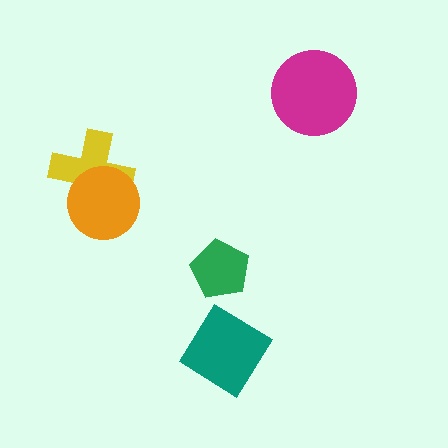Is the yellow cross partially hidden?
Yes, it is partially covered by another shape.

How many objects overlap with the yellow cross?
1 object overlaps with the yellow cross.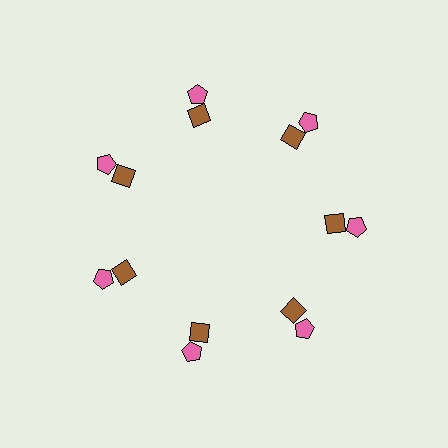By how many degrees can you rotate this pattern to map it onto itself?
The pattern maps onto itself every 51 degrees of rotation.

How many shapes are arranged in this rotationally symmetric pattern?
There are 14 shapes, arranged in 7 groups of 2.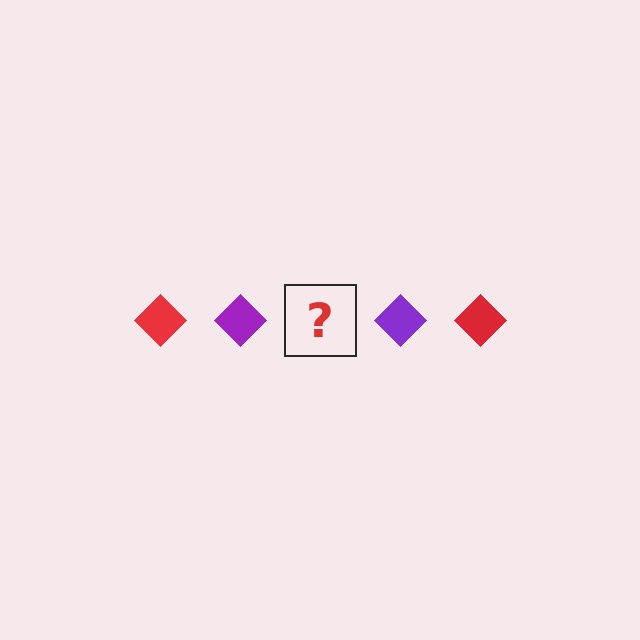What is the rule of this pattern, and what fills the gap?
The rule is that the pattern cycles through red, purple diamonds. The gap should be filled with a red diamond.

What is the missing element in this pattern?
The missing element is a red diamond.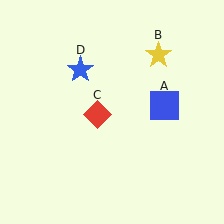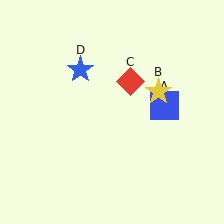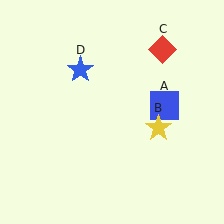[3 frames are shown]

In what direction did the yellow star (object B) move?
The yellow star (object B) moved down.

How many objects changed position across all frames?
2 objects changed position: yellow star (object B), red diamond (object C).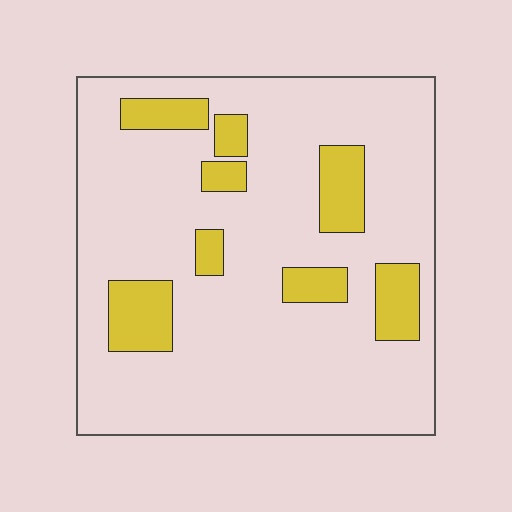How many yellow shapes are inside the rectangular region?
8.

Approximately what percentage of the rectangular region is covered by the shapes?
Approximately 15%.